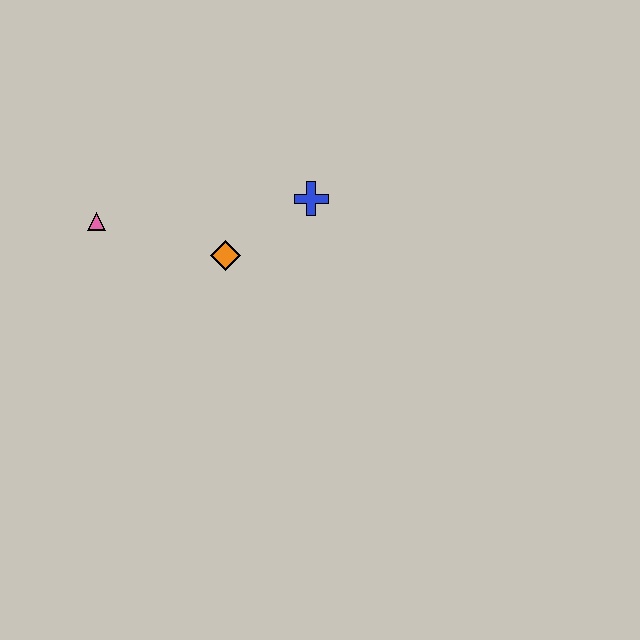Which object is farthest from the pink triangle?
The blue cross is farthest from the pink triangle.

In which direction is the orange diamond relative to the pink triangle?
The orange diamond is to the right of the pink triangle.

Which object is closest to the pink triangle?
The orange diamond is closest to the pink triangle.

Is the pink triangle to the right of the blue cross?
No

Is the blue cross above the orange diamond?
Yes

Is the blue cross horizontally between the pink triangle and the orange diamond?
No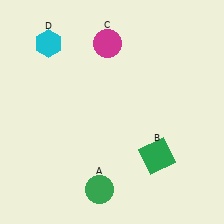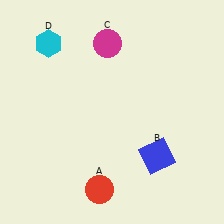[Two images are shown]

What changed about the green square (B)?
In Image 1, B is green. In Image 2, it changed to blue.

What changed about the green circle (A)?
In Image 1, A is green. In Image 2, it changed to red.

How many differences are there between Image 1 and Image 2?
There are 2 differences between the two images.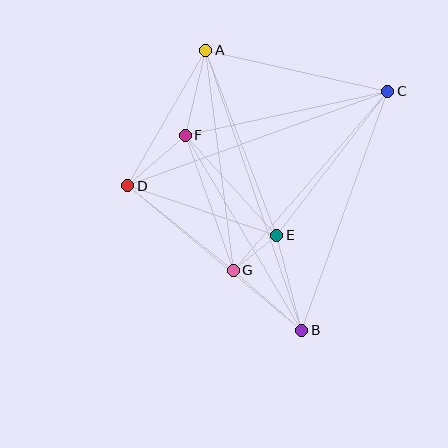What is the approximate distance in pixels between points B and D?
The distance between B and D is approximately 226 pixels.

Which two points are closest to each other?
Points E and G are closest to each other.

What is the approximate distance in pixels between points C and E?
The distance between C and E is approximately 182 pixels.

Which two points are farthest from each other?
Points A and B are farthest from each other.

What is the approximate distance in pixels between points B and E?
The distance between B and E is approximately 98 pixels.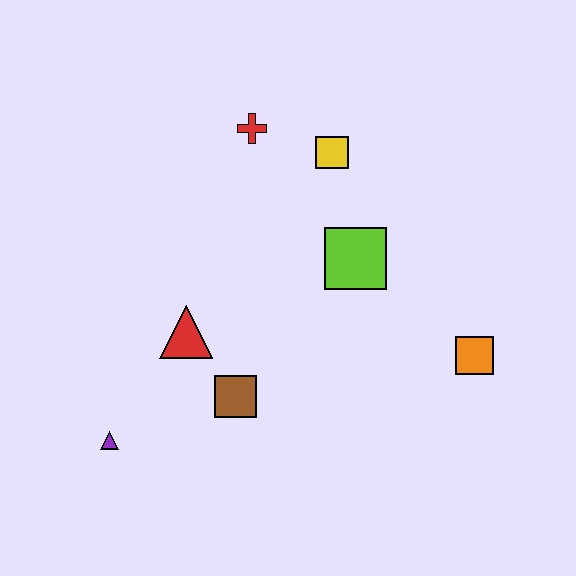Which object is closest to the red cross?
The yellow square is closest to the red cross.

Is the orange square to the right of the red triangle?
Yes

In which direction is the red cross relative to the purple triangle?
The red cross is above the purple triangle.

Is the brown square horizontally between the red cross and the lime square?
No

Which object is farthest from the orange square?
The purple triangle is farthest from the orange square.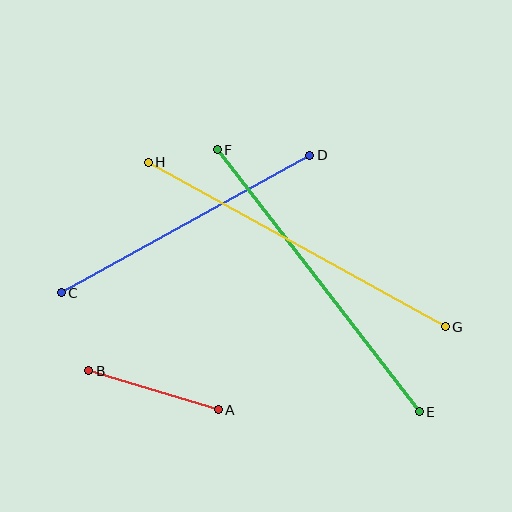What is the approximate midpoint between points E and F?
The midpoint is at approximately (318, 281) pixels.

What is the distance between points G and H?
The distance is approximately 340 pixels.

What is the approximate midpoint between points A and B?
The midpoint is at approximately (154, 390) pixels.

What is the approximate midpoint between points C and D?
The midpoint is at approximately (186, 224) pixels.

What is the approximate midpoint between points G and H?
The midpoint is at approximately (297, 244) pixels.